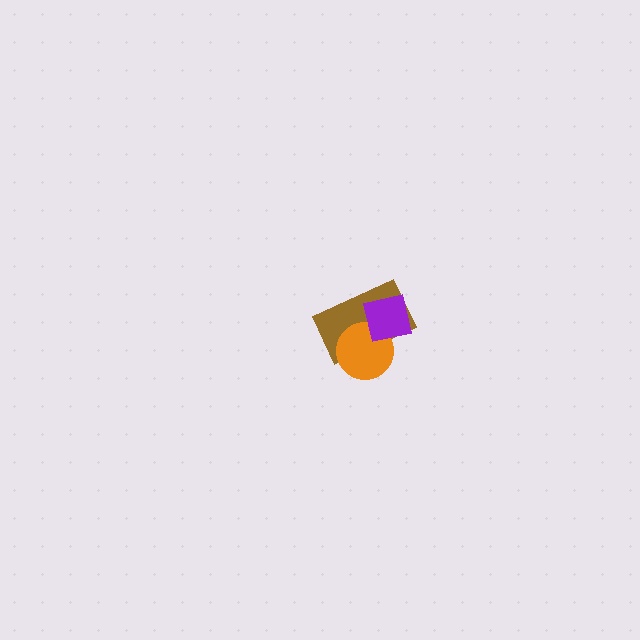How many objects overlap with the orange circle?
2 objects overlap with the orange circle.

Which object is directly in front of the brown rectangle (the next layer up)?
The orange circle is directly in front of the brown rectangle.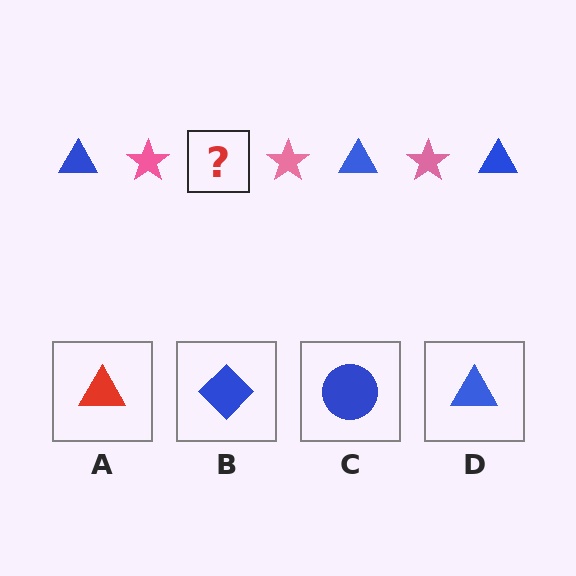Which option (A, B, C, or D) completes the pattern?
D.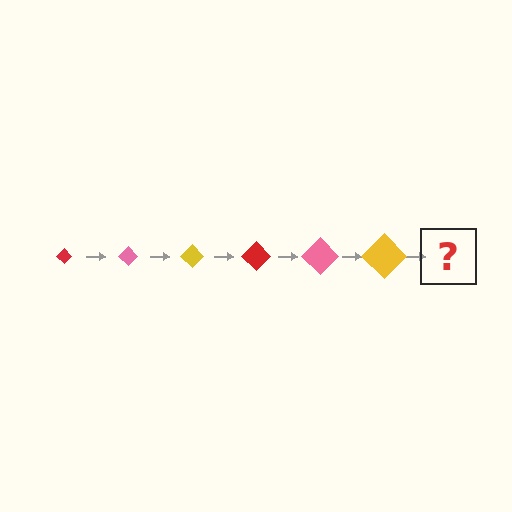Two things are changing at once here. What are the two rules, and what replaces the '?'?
The two rules are that the diamond grows larger each step and the color cycles through red, pink, and yellow. The '?' should be a red diamond, larger than the previous one.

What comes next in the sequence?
The next element should be a red diamond, larger than the previous one.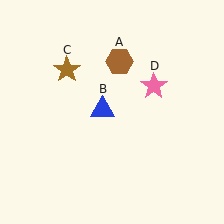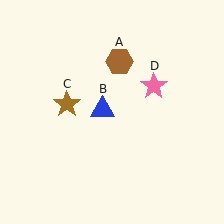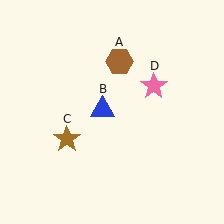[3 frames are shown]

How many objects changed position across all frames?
1 object changed position: brown star (object C).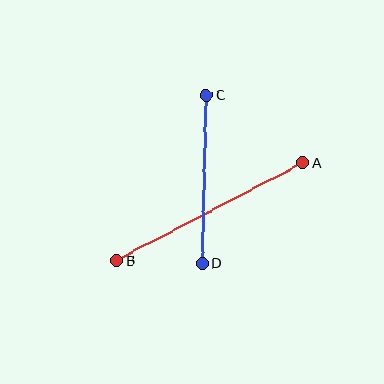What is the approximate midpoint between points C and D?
The midpoint is at approximately (204, 179) pixels.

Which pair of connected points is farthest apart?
Points A and B are farthest apart.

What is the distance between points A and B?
The distance is approximately 211 pixels.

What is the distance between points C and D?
The distance is approximately 168 pixels.